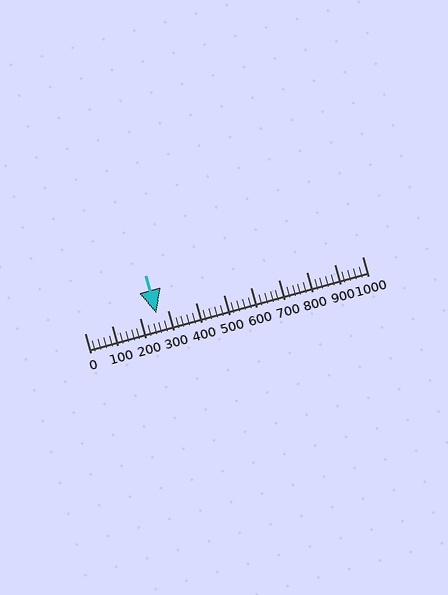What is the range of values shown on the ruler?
The ruler shows values from 0 to 1000.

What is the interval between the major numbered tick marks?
The major tick marks are spaced 100 units apart.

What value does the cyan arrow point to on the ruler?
The cyan arrow points to approximately 260.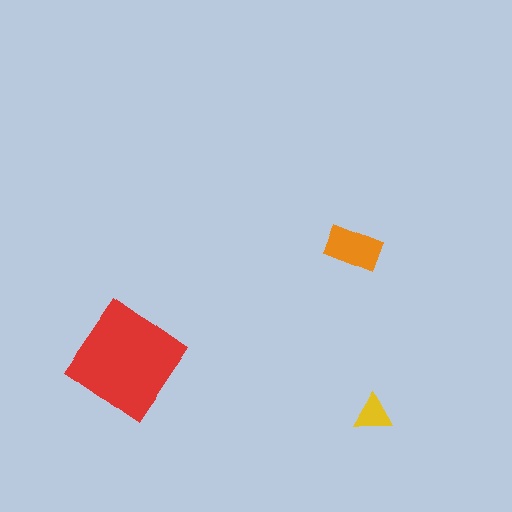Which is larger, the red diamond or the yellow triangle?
The red diamond.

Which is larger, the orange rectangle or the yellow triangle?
The orange rectangle.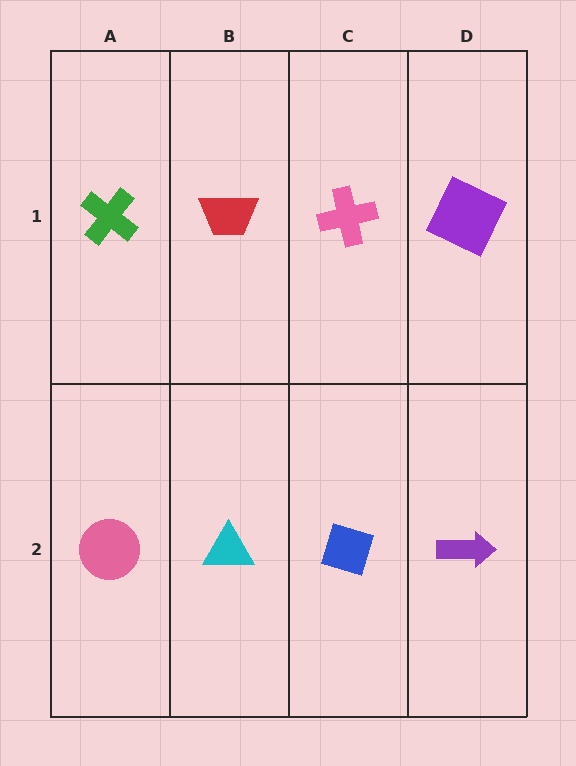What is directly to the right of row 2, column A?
A cyan triangle.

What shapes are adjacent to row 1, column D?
A purple arrow (row 2, column D), a pink cross (row 1, column C).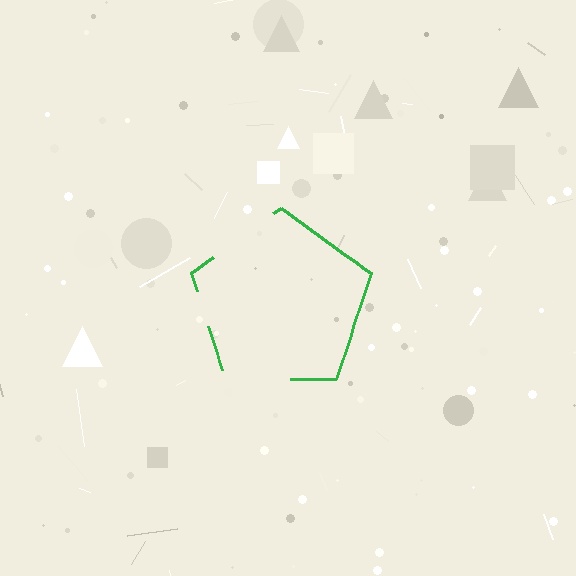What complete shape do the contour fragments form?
The contour fragments form a pentagon.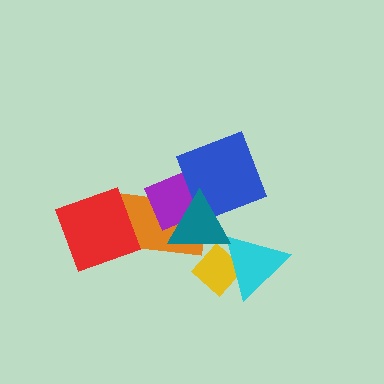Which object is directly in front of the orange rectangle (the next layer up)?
The purple rectangle is directly in front of the orange rectangle.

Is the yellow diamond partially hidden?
Yes, it is partially covered by another shape.